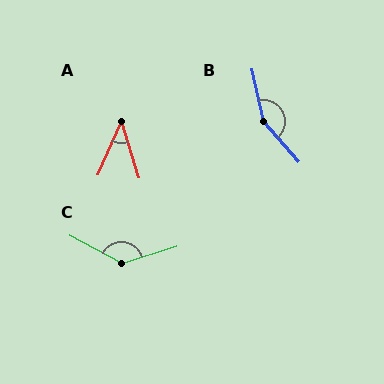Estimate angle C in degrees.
Approximately 134 degrees.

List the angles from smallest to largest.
A (41°), C (134°), B (152°).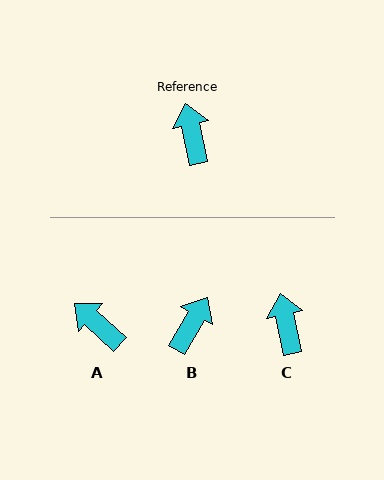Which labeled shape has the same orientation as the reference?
C.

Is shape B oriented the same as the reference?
No, it is off by about 42 degrees.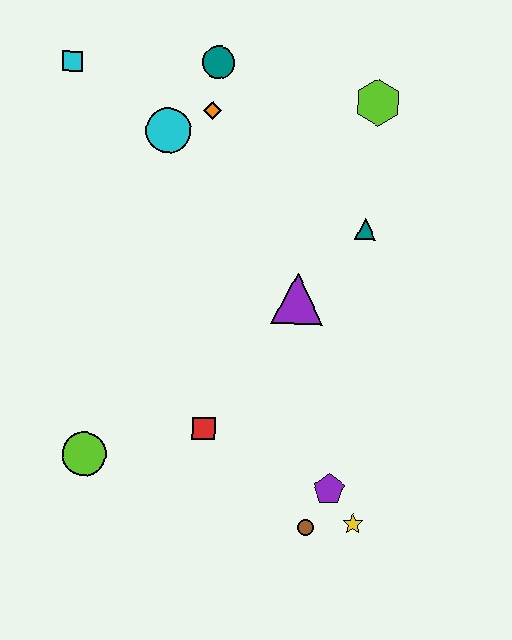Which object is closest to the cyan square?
The cyan circle is closest to the cyan square.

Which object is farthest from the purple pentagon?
The cyan square is farthest from the purple pentagon.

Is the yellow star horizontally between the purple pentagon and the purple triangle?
No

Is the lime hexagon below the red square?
No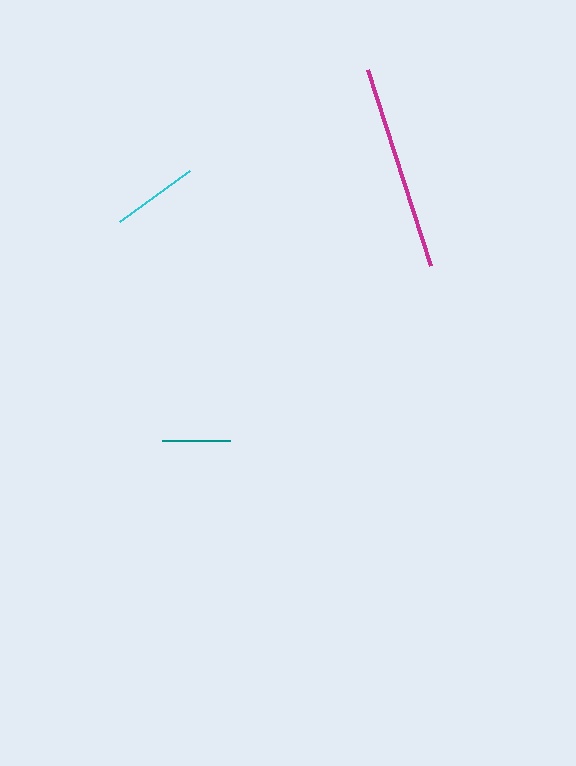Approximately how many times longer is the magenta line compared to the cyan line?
The magenta line is approximately 2.4 times the length of the cyan line.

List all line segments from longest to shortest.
From longest to shortest: magenta, cyan, teal.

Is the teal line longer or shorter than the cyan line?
The cyan line is longer than the teal line.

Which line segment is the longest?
The magenta line is the longest at approximately 206 pixels.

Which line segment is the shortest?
The teal line is the shortest at approximately 67 pixels.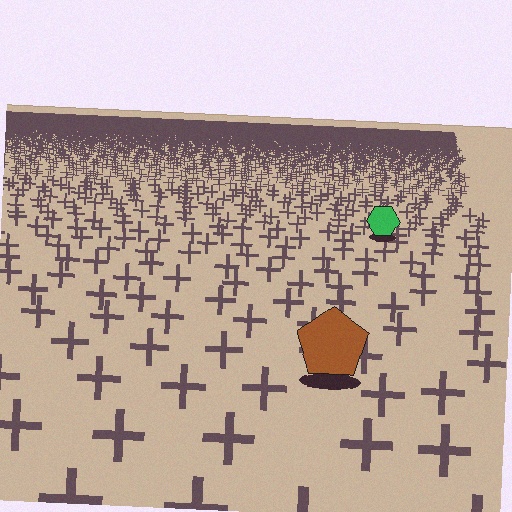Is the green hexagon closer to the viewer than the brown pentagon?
No. The brown pentagon is closer — you can tell from the texture gradient: the ground texture is coarser near it.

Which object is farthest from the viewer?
The green hexagon is farthest from the viewer. It appears smaller and the ground texture around it is denser.